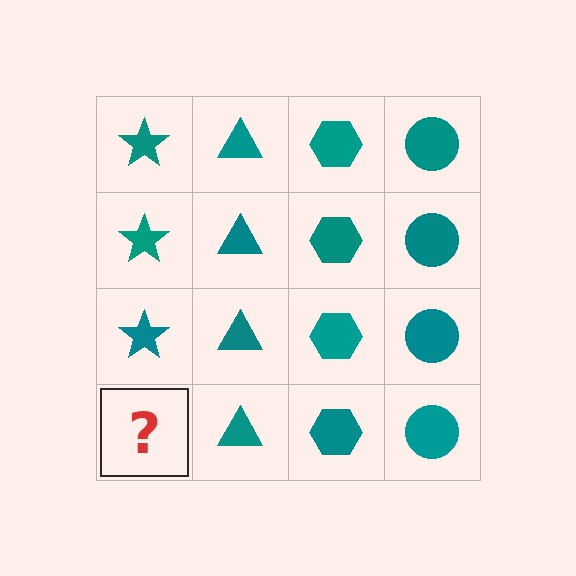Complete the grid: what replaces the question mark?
The question mark should be replaced with a teal star.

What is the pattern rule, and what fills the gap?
The rule is that each column has a consistent shape. The gap should be filled with a teal star.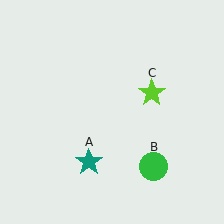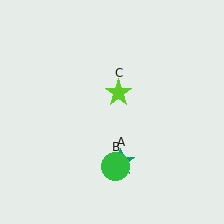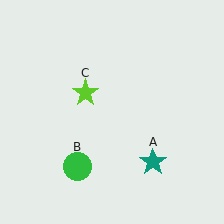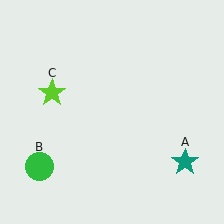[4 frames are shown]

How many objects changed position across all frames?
3 objects changed position: teal star (object A), green circle (object B), lime star (object C).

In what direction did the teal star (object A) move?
The teal star (object A) moved right.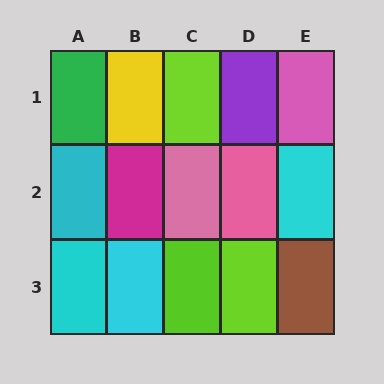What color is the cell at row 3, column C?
Lime.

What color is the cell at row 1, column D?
Purple.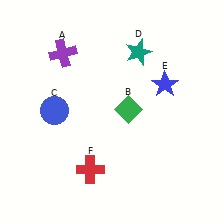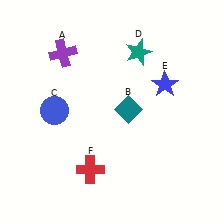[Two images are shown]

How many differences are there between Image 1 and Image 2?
There is 1 difference between the two images.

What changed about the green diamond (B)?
In Image 1, B is green. In Image 2, it changed to teal.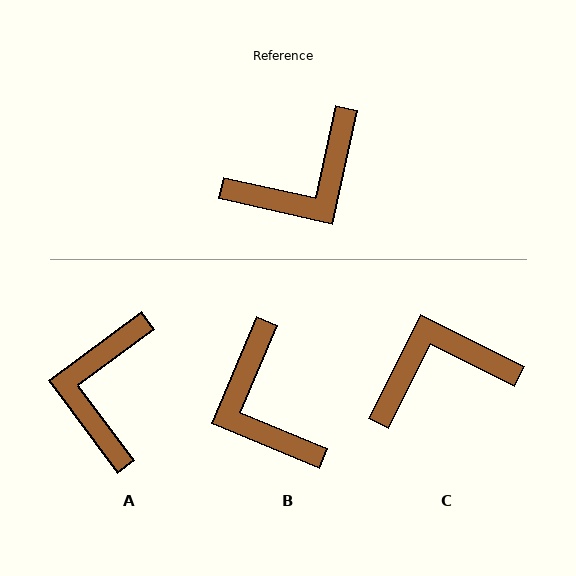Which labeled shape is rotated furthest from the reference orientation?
C, about 166 degrees away.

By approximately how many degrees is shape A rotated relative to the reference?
Approximately 131 degrees clockwise.